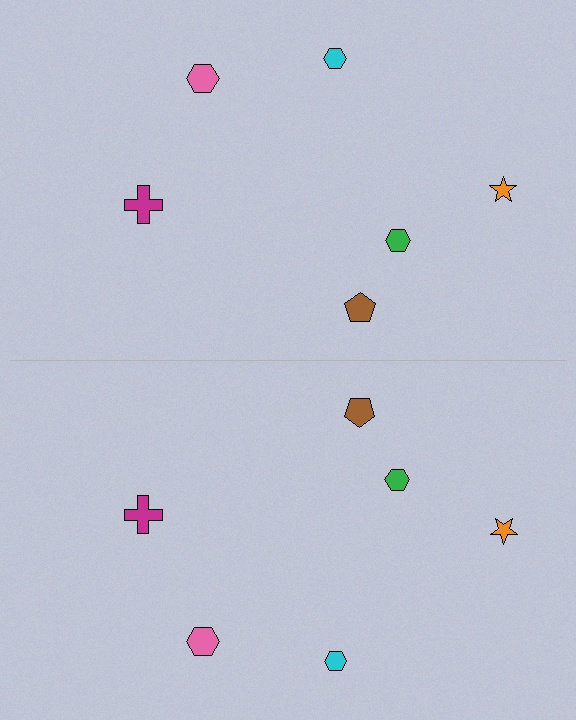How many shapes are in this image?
There are 12 shapes in this image.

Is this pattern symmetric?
Yes, this pattern has bilateral (reflection) symmetry.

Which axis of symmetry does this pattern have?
The pattern has a horizontal axis of symmetry running through the center of the image.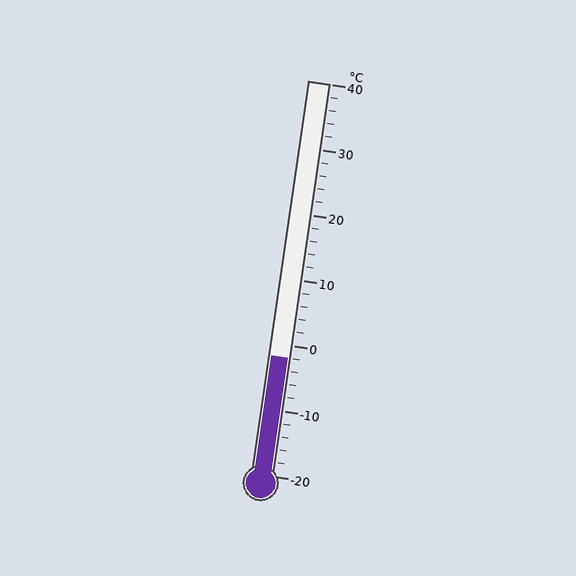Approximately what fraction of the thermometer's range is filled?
The thermometer is filled to approximately 30% of its range.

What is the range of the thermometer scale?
The thermometer scale ranges from -20°C to 40°C.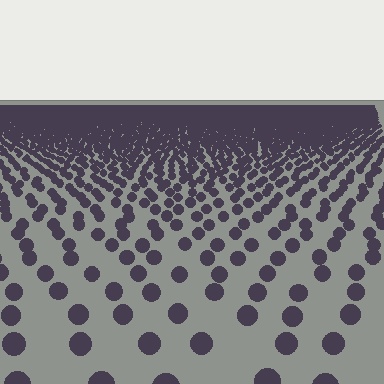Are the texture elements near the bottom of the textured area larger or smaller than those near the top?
Larger. Near the bottom, elements are closer to the viewer and appear at a bigger on-screen size.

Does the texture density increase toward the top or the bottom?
Density increases toward the top.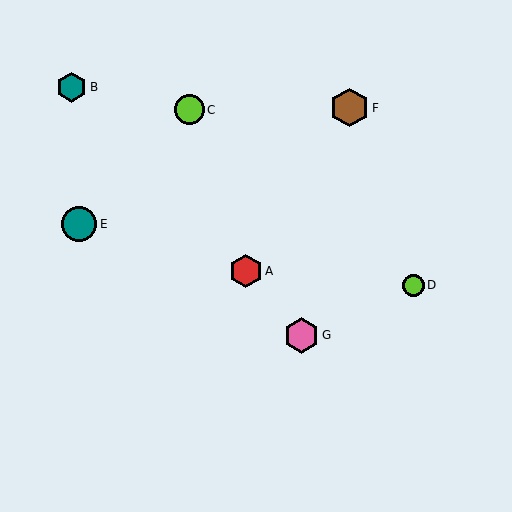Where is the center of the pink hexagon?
The center of the pink hexagon is at (301, 335).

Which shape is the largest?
The brown hexagon (labeled F) is the largest.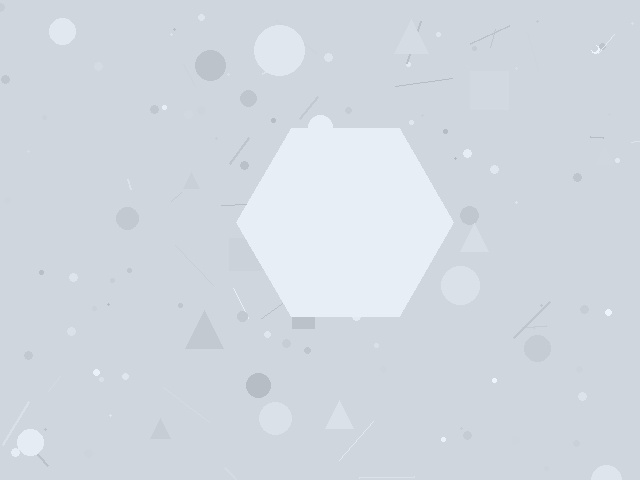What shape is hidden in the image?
A hexagon is hidden in the image.